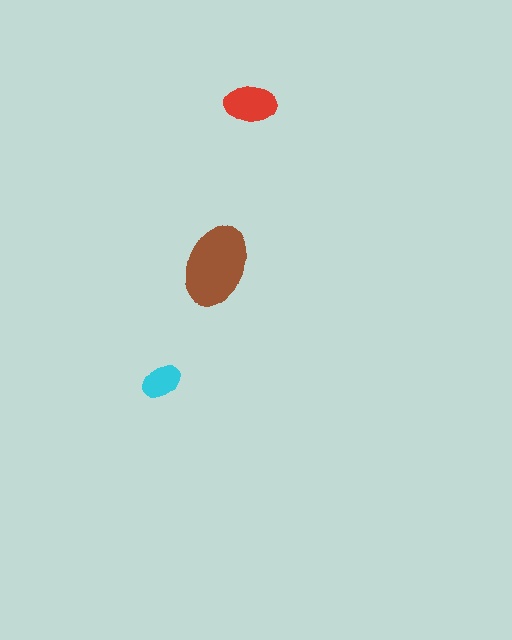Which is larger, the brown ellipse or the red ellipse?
The brown one.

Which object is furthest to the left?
The cyan ellipse is leftmost.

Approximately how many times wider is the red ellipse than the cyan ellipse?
About 1.5 times wider.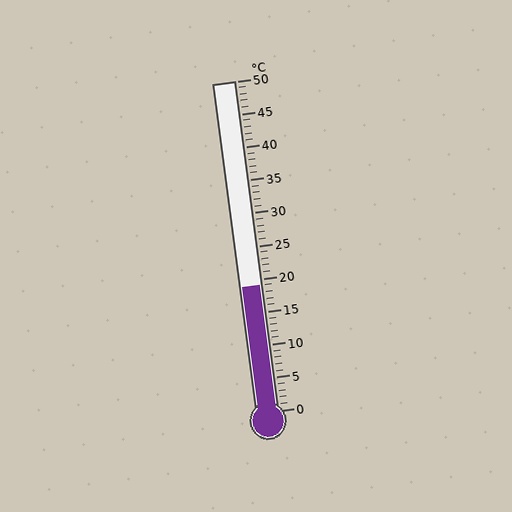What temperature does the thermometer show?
The thermometer shows approximately 19°C.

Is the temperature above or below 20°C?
The temperature is below 20°C.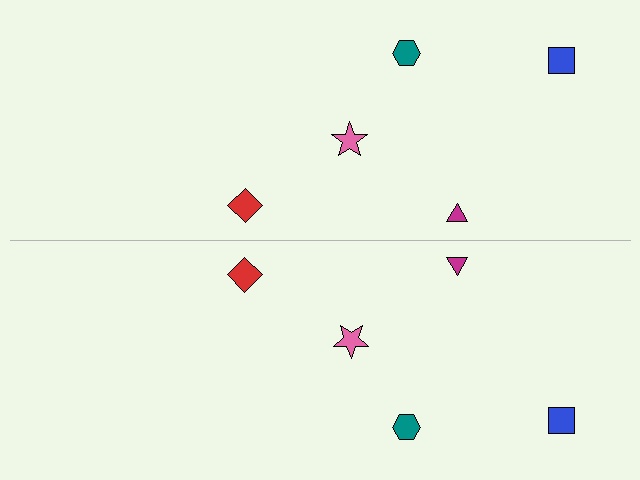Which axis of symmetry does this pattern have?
The pattern has a horizontal axis of symmetry running through the center of the image.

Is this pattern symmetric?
Yes, this pattern has bilateral (reflection) symmetry.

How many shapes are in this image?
There are 10 shapes in this image.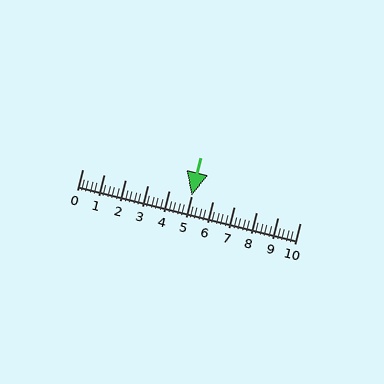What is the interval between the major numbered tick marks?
The major tick marks are spaced 1 units apart.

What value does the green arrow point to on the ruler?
The green arrow points to approximately 5.0.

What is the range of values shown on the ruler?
The ruler shows values from 0 to 10.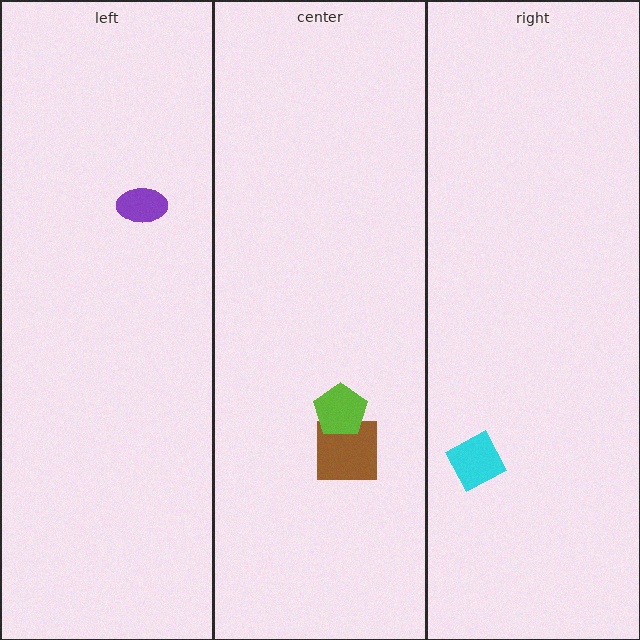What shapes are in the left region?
The purple ellipse.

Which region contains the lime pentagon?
The center region.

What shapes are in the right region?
The cyan diamond.